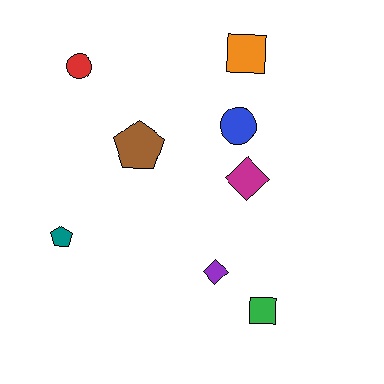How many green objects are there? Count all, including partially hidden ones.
There is 1 green object.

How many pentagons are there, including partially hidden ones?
There are 2 pentagons.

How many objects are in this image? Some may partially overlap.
There are 8 objects.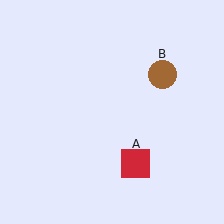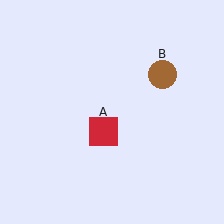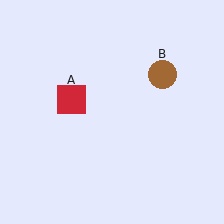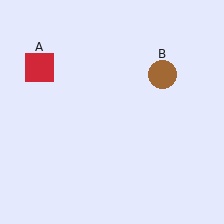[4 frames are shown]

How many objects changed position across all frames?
1 object changed position: red square (object A).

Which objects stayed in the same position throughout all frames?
Brown circle (object B) remained stationary.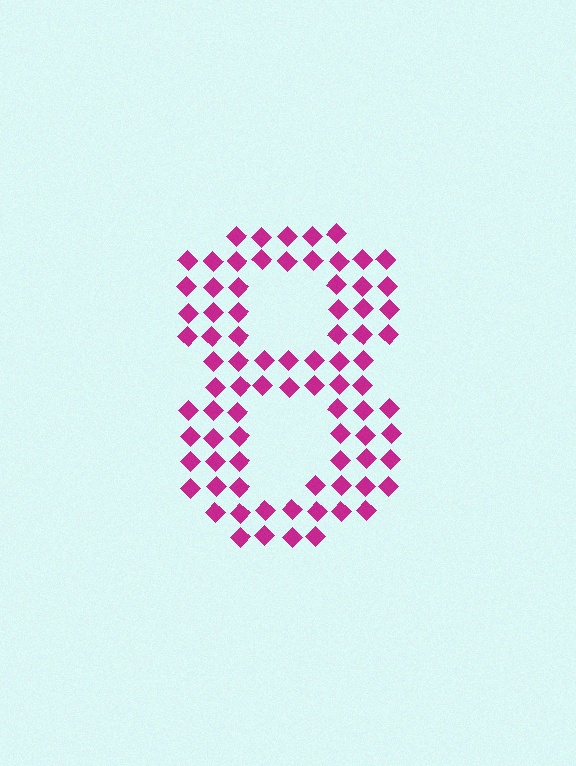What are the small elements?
The small elements are diamonds.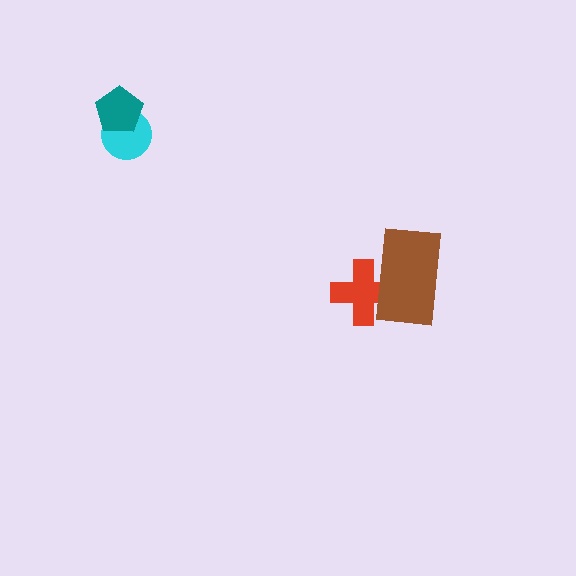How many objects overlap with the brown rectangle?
1 object overlaps with the brown rectangle.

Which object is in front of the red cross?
The brown rectangle is in front of the red cross.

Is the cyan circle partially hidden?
Yes, it is partially covered by another shape.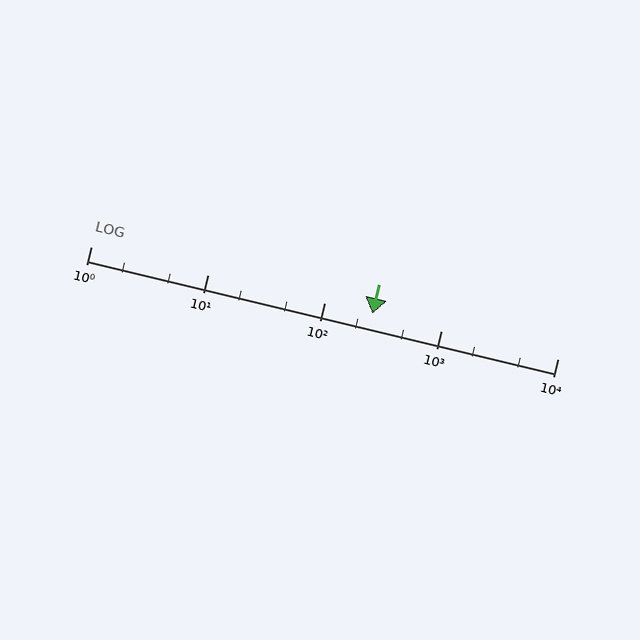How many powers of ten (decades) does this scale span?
The scale spans 4 decades, from 1 to 10000.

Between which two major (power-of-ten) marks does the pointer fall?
The pointer is between 100 and 1000.